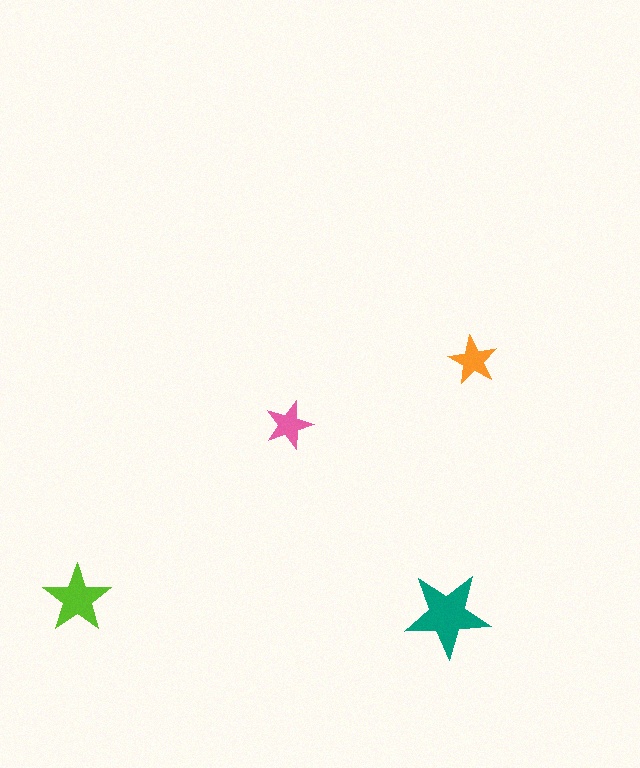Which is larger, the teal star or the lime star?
The teal one.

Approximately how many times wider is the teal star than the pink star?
About 2 times wider.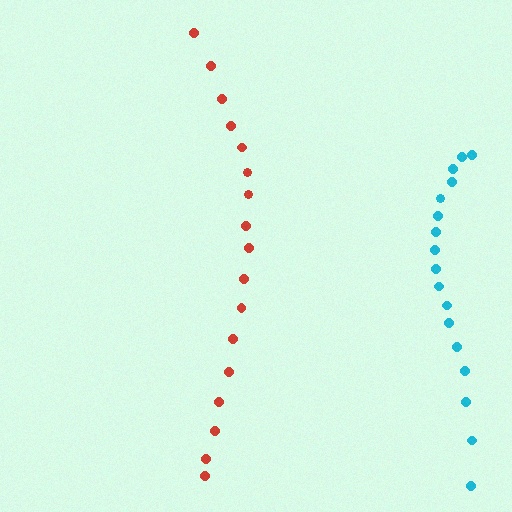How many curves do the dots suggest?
There are 2 distinct paths.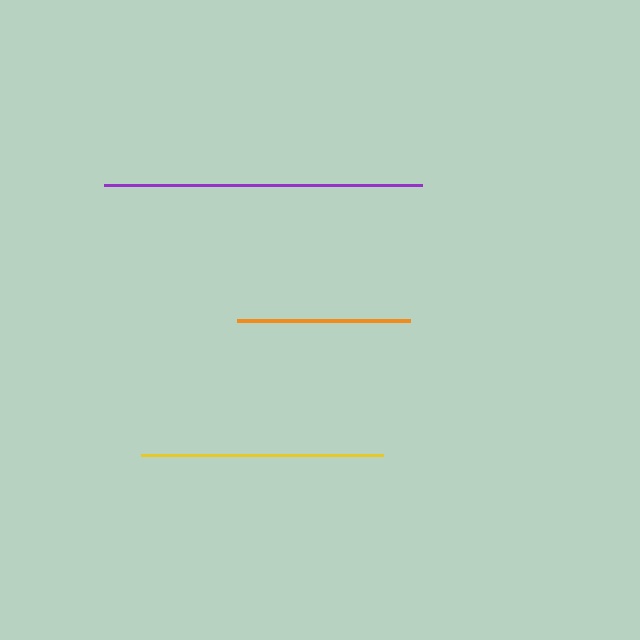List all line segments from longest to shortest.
From longest to shortest: purple, yellow, orange.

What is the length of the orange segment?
The orange segment is approximately 173 pixels long.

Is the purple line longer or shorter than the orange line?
The purple line is longer than the orange line.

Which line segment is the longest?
The purple line is the longest at approximately 317 pixels.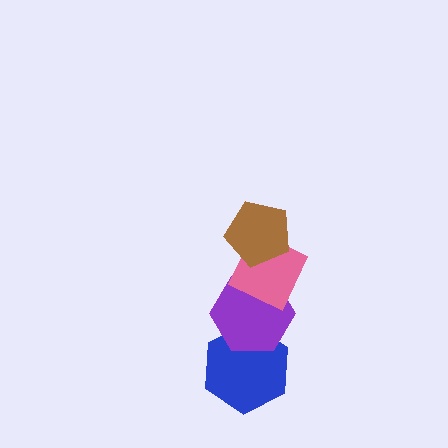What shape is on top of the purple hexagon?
The pink diamond is on top of the purple hexagon.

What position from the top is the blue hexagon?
The blue hexagon is 4th from the top.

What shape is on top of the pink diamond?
The brown pentagon is on top of the pink diamond.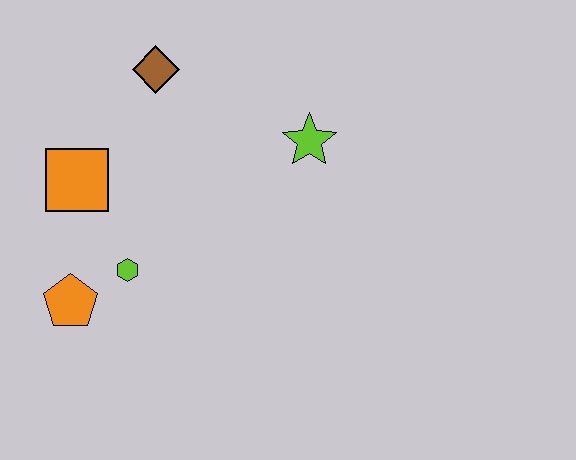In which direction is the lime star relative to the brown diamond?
The lime star is to the right of the brown diamond.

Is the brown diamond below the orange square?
No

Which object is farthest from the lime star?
The orange pentagon is farthest from the lime star.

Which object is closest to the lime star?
The brown diamond is closest to the lime star.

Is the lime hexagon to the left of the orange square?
No